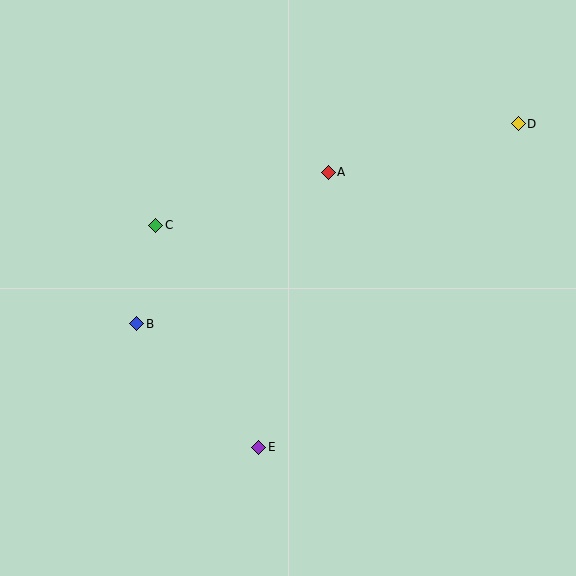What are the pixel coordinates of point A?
Point A is at (328, 172).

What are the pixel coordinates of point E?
Point E is at (259, 447).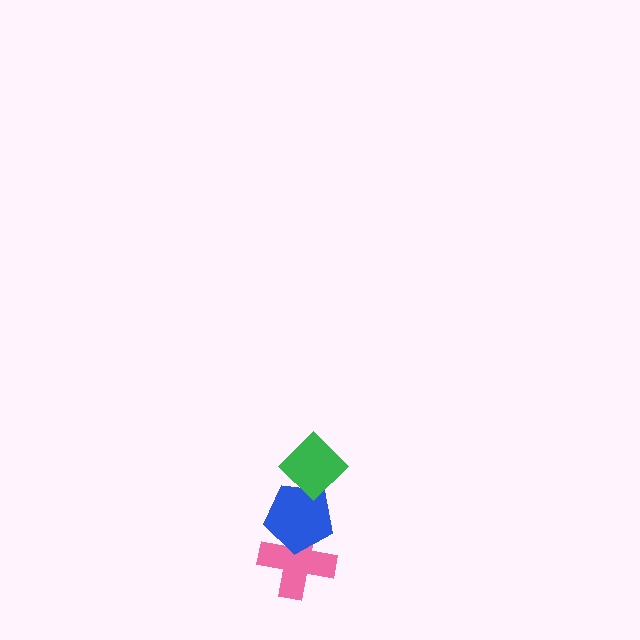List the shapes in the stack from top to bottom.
From top to bottom: the green diamond, the blue pentagon, the pink cross.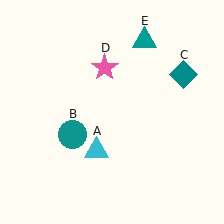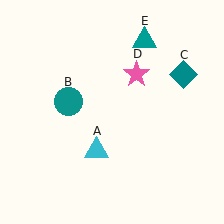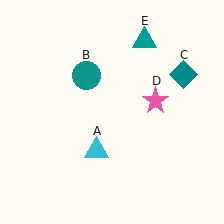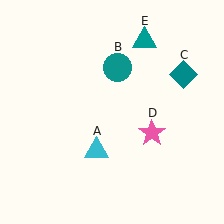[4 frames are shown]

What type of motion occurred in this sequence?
The teal circle (object B), pink star (object D) rotated clockwise around the center of the scene.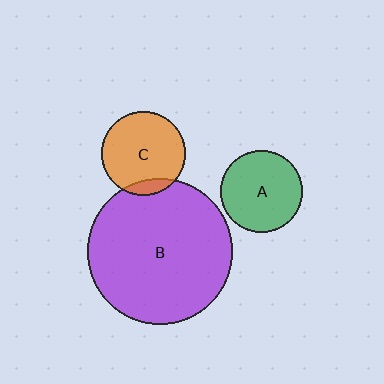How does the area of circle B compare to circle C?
Approximately 3.0 times.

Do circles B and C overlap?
Yes.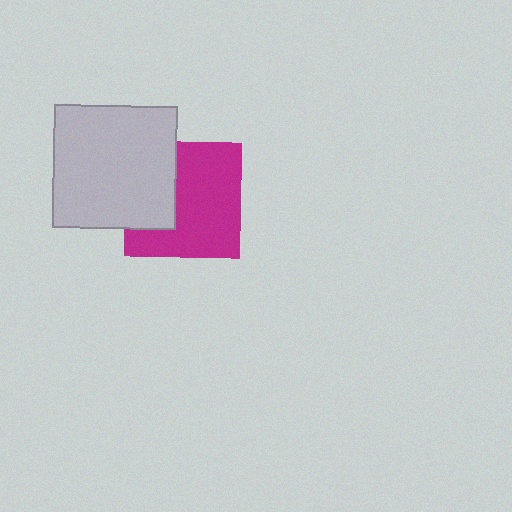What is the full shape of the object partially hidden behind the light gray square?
The partially hidden object is a magenta square.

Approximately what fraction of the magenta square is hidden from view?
Roughly 34% of the magenta square is hidden behind the light gray square.